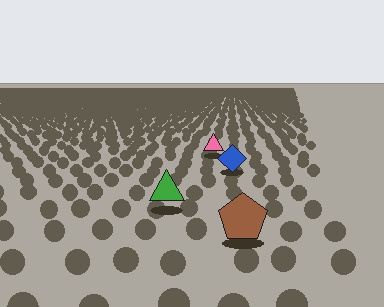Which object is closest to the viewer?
The brown pentagon is closest. The texture marks near it are larger and more spread out.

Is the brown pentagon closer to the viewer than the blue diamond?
Yes. The brown pentagon is closer — you can tell from the texture gradient: the ground texture is coarser near it.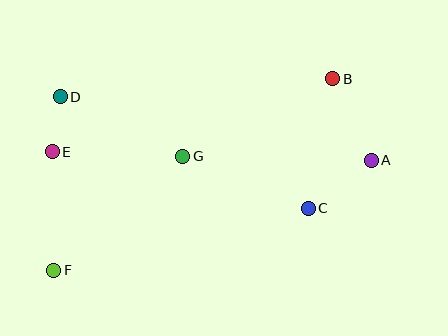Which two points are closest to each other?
Points D and E are closest to each other.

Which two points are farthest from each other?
Points B and F are farthest from each other.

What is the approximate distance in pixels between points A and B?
The distance between A and B is approximately 91 pixels.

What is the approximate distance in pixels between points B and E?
The distance between B and E is approximately 290 pixels.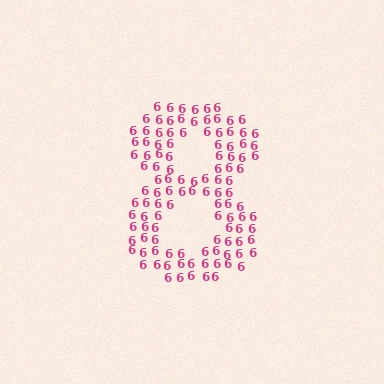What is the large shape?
The large shape is the digit 8.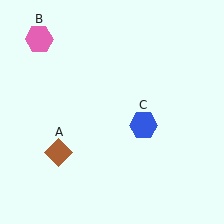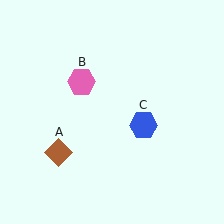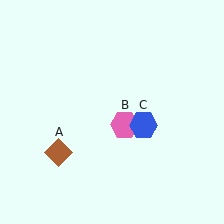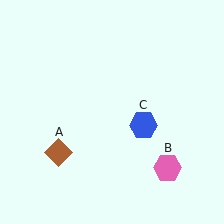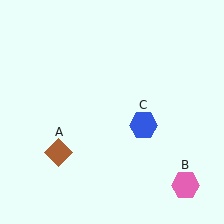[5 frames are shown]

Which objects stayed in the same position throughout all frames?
Brown diamond (object A) and blue hexagon (object C) remained stationary.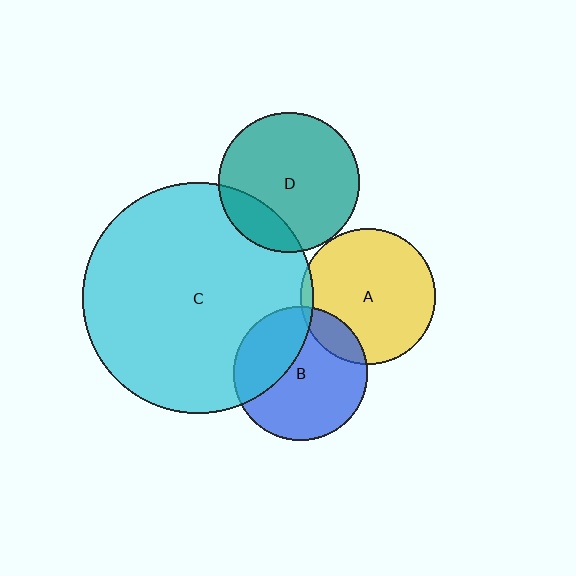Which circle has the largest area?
Circle C (cyan).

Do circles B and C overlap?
Yes.